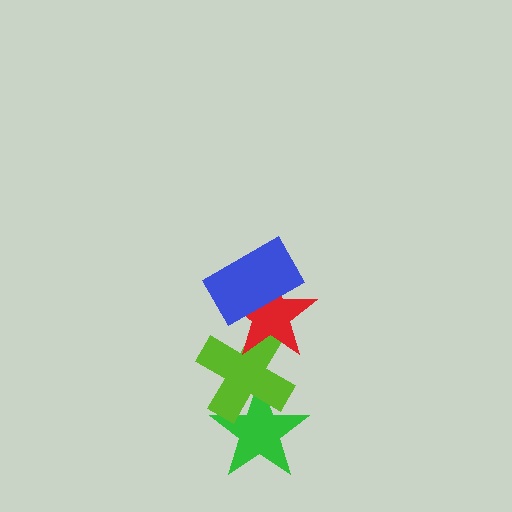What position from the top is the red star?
The red star is 2nd from the top.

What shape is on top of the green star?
The lime cross is on top of the green star.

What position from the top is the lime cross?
The lime cross is 3rd from the top.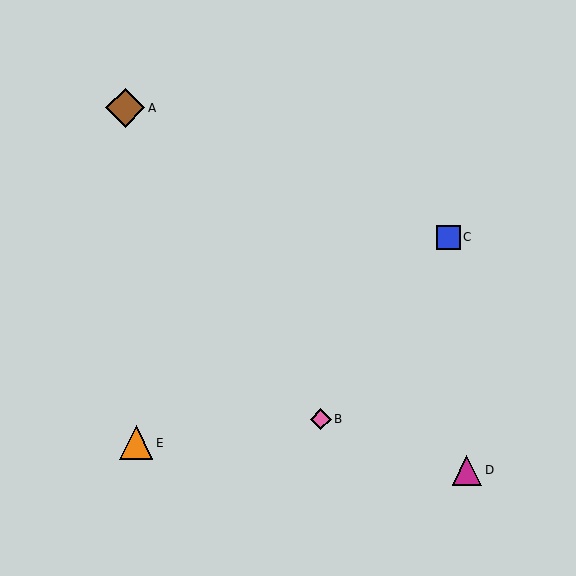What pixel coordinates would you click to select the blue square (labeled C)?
Click at (448, 237) to select the blue square C.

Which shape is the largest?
The brown diamond (labeled A) is the largest.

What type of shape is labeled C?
Shape C is a blue square.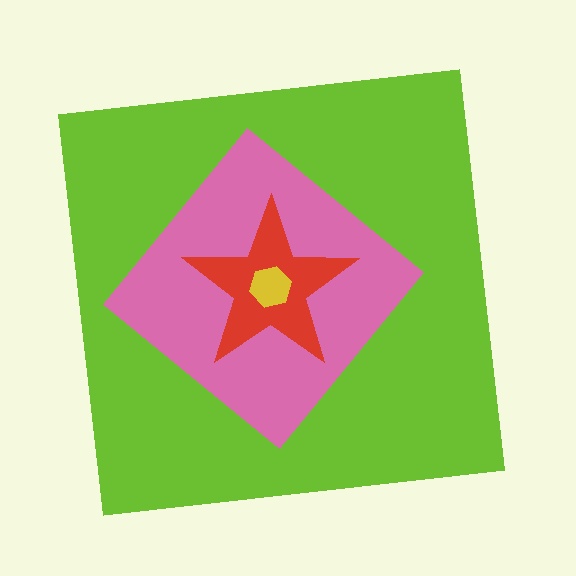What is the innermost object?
The yellow hexagon.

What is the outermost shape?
The lime square.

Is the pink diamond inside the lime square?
Yes.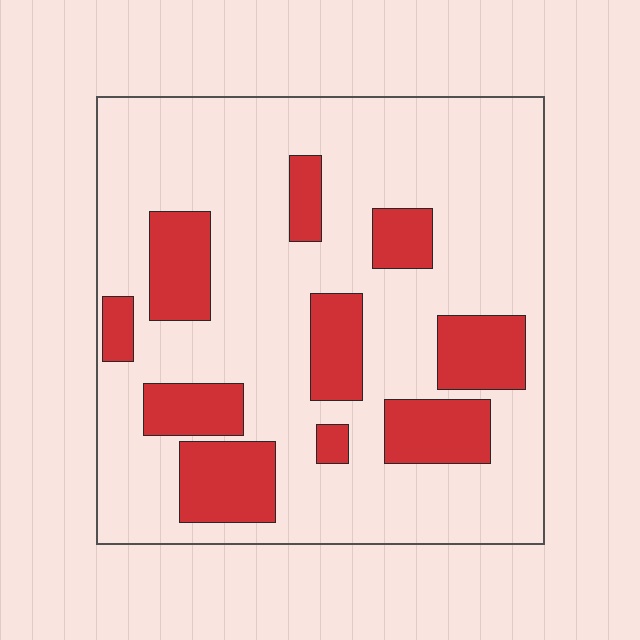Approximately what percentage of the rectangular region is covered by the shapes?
Approximately 25%.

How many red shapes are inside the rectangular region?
10.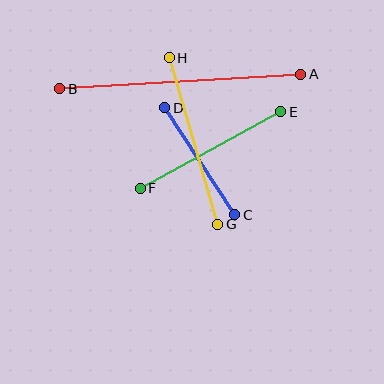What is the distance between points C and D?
The distance is approximately 128 pixels.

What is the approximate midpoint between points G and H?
The midpoint is at approximately (194, 141) pixels.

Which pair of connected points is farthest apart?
Points A and B are farthest apart.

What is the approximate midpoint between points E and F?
The midpoint is at approximately (210, 150) pixels.